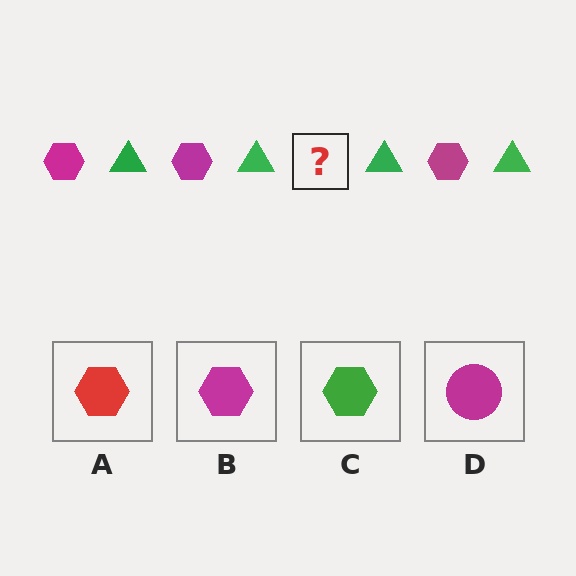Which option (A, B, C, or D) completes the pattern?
B.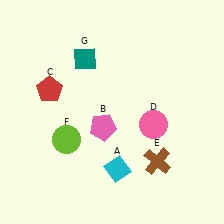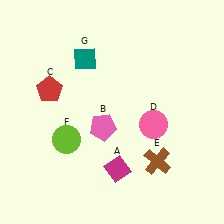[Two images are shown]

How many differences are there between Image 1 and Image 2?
There is 1 difference between the two images.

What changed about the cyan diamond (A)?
In Image 1, A is cyan. In Image 2, it changed to magenta.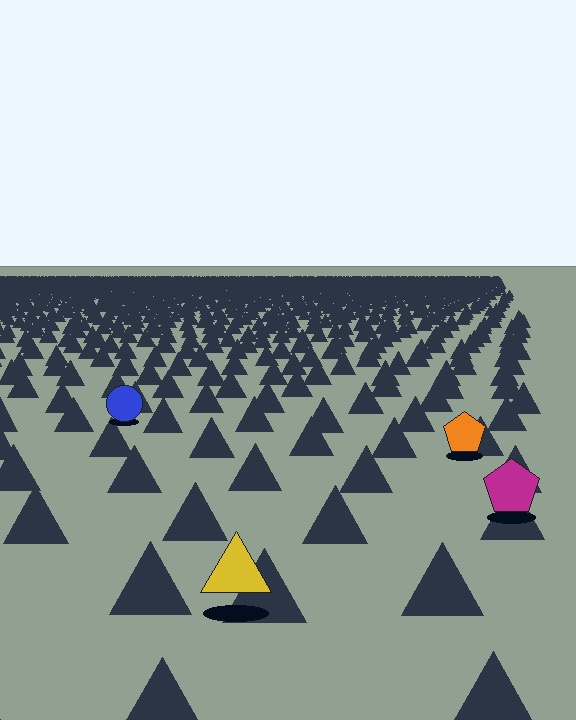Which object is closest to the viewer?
The yellow triangle is closest. The texture marks near it are larger and more spread out.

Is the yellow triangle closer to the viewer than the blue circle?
Yes. The yellow triangle is closer — you can tell from the texture gradient: the ground texture is coarser near it.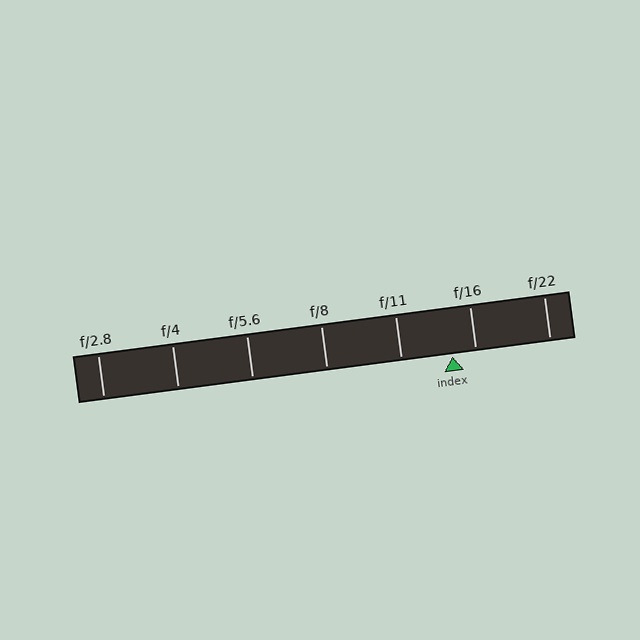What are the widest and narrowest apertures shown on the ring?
The widest aperture shown is f/2.8 and the narrowest is f/22.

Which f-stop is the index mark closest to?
The index mark is closest to f/16.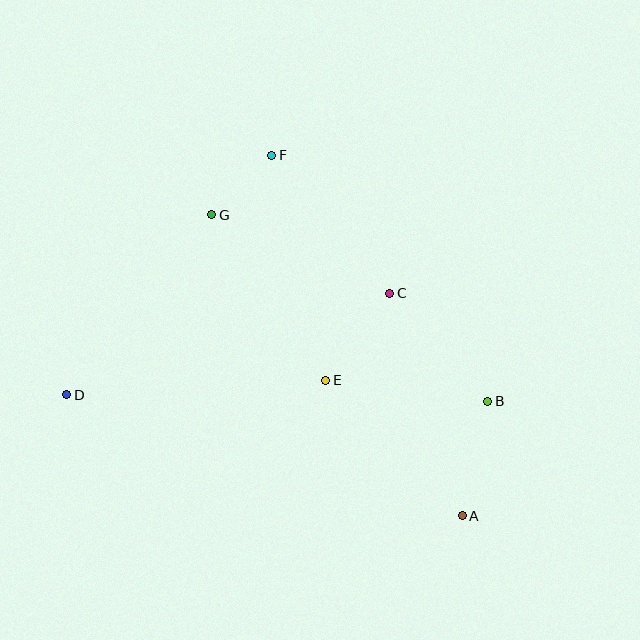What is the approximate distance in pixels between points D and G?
The distance between D and G is approximately 231 pixels.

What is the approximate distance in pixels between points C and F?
The distance between C and F is approximately 181 pixels.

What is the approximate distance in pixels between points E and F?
The distance between E and F is approximately 231 pixels.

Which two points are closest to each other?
Points F and G are closest to each other.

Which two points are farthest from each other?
Points B and D are farthest from each other.